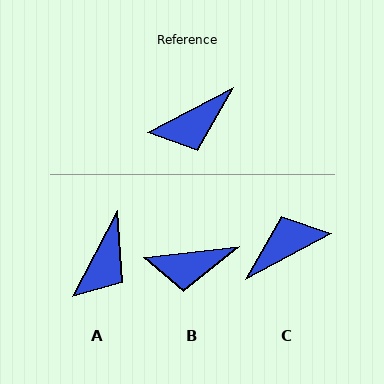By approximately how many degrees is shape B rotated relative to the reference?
Approximately 22 degrees clockwise.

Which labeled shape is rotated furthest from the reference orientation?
C, about 180 degrees away.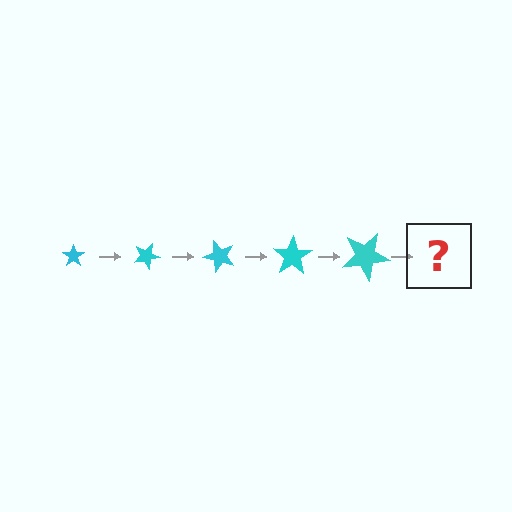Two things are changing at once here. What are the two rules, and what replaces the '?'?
The two rules are that the star grows larger each step and it rotates 25 degrees each step. The '?' should be a star, larger than the previous one and rotated 125 degrees from the start.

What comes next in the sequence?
The next element should be a star, larger than the previous one and rotated 125 degrees from the start.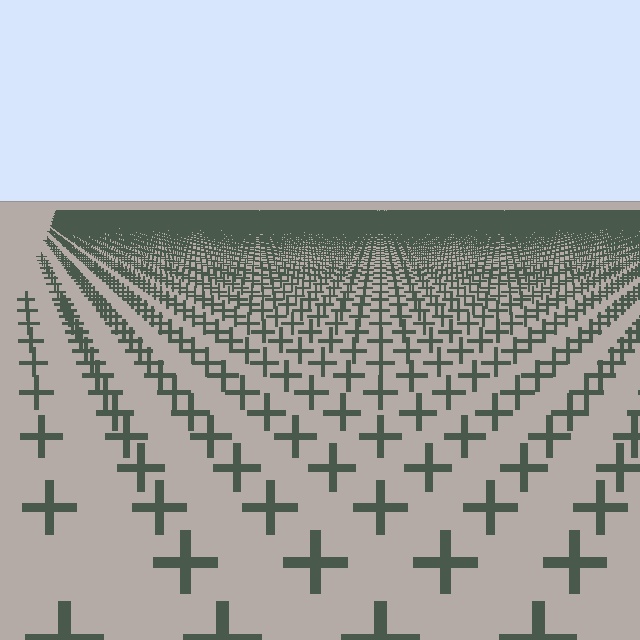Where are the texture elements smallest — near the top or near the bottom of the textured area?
Near the top.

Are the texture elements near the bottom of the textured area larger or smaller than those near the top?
Larger. Near the bottom, elements are closer to the viewer and appear at a bigger on-screen size.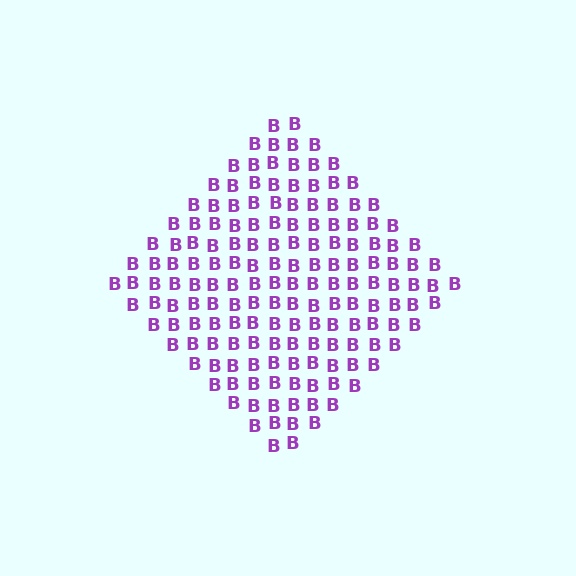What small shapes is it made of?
It is made of small letter B's.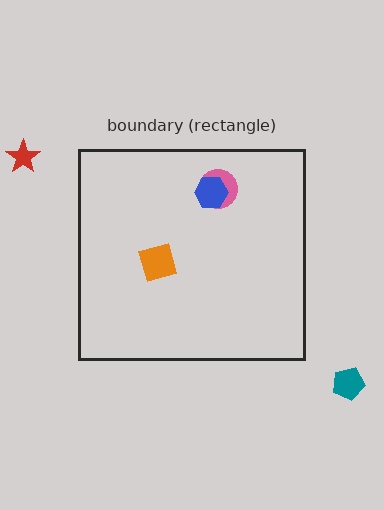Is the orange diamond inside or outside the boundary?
Inside.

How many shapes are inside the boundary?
3 inside, 2 outside.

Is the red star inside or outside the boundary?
Outside.